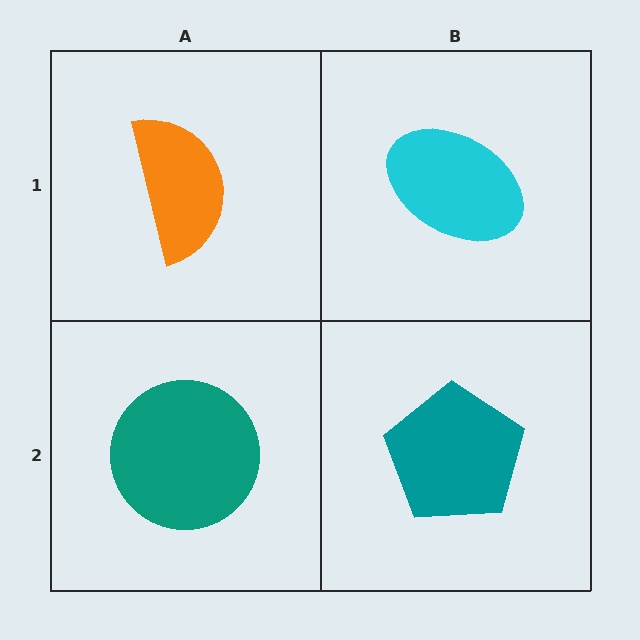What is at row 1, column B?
A cyan ellipse.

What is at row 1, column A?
An orange semicircle.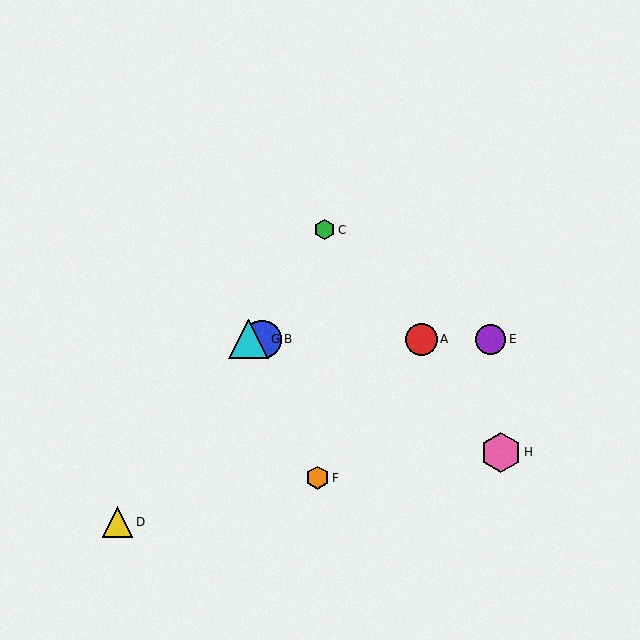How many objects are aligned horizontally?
4 objects (A, B, E, G) are aligned horizontally.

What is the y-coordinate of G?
Object G is at y≈339.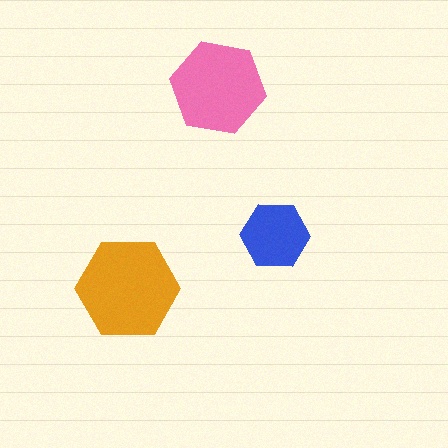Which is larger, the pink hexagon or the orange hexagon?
The orange one.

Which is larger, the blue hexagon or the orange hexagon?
The orange one.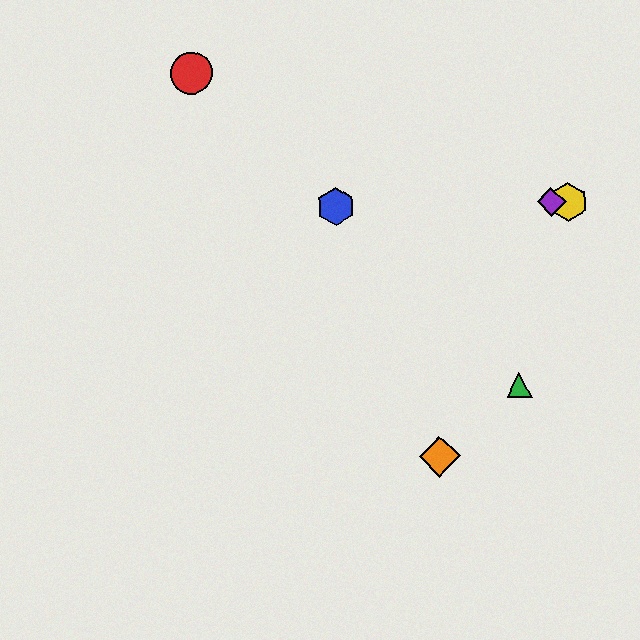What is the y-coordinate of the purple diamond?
The purple diamond is at y≈202.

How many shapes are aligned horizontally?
3 shapes (the blue hexagon, the yellow hexagon, the purple diamond) are aligned horizontally.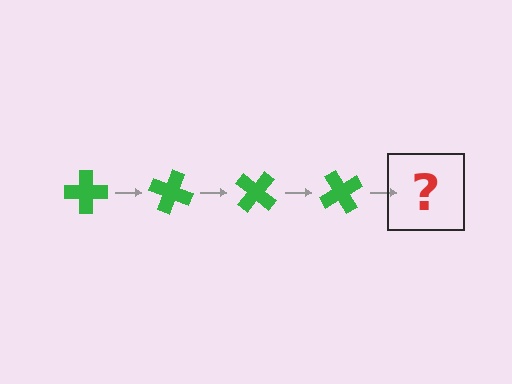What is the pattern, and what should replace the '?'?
The pattern is that the cross rotates 20 degrees each step. The '?' should be a green cross rotated 80 degrees.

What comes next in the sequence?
The next element should be a green cross rotated 80 degrees.